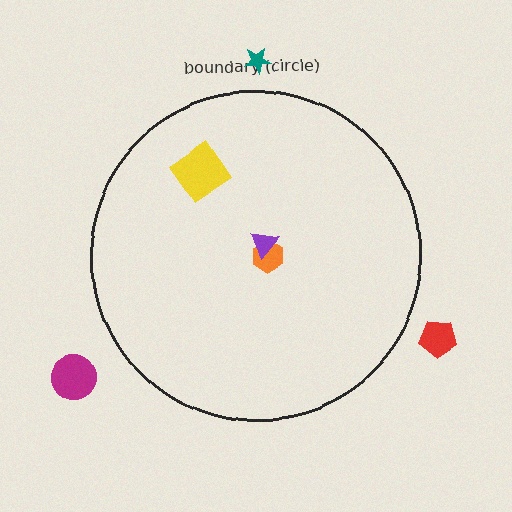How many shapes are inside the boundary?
3 inside, 3 outside.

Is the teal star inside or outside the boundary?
Outside.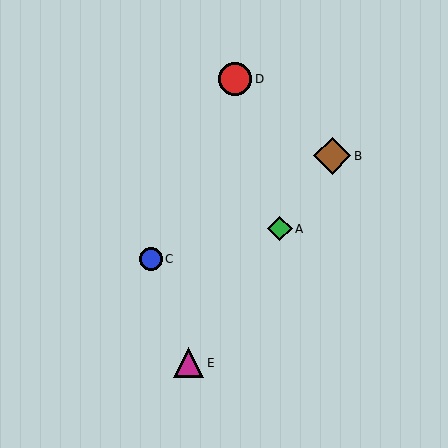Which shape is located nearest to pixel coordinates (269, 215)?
The green diamond (labeled A) at (280, 229) is nearest to that location.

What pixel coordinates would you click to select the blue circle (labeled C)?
Click at (151, 259) to select the blue circle C.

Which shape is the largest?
The brown diamond (labeled B) is the largest.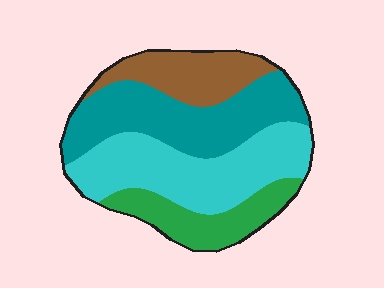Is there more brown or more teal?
Teal.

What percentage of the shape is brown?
Brown takes up about one sixth (1/6) of the shape.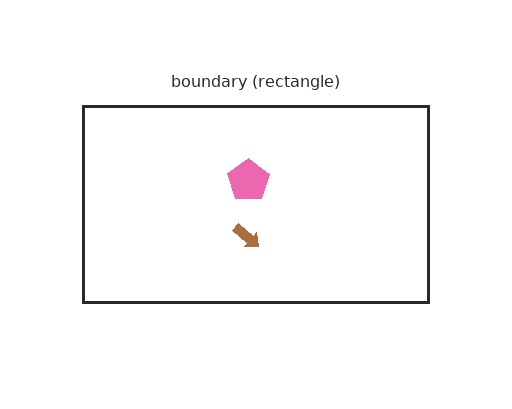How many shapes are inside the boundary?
2 inside, 0 outside.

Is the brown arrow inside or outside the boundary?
Inside.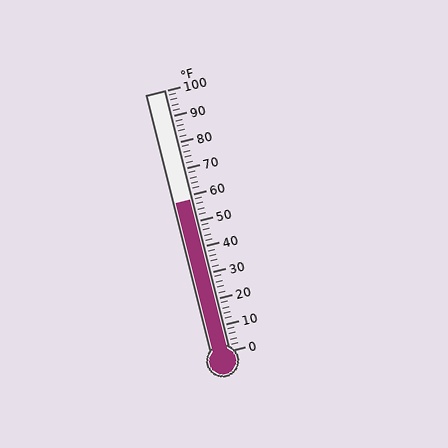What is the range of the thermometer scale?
The thermometer scale ranges from 0°F to 100°F.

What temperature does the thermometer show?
The thermometer shows approximately 58°F.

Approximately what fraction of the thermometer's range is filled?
The thermometer is filled to approximately 60% of its range.